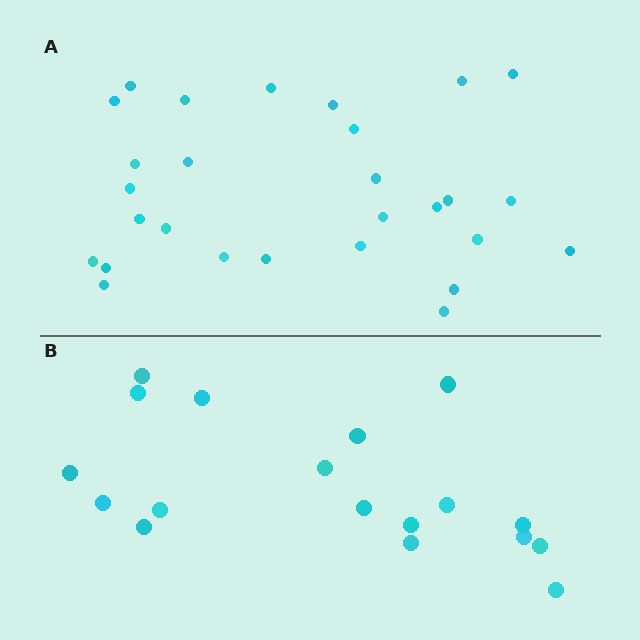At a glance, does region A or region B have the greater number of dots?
Region A (the top region) has more dots.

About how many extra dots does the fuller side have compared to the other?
Region A has roughly 10 or so more dots than region B.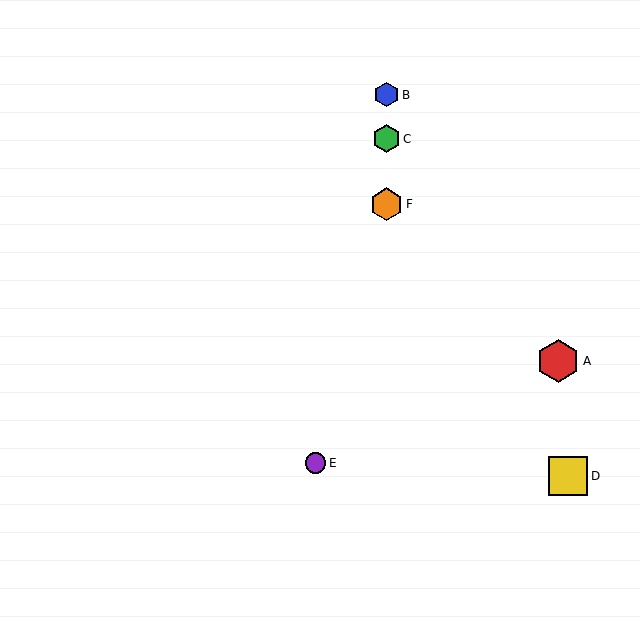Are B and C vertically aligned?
Yes, both are at x≈386.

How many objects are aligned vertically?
3 objects (B, C, F) are aligned vertically.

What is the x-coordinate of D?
Object D is at x≈568.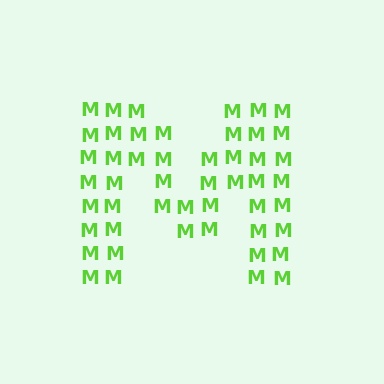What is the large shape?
The large shape is the letter M.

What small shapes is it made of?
It is made of small letter M's.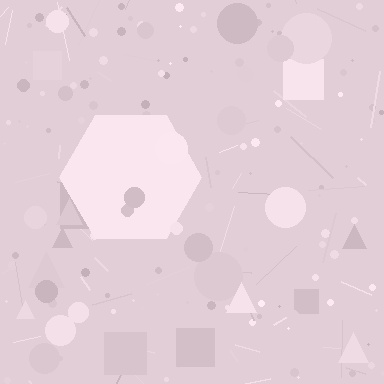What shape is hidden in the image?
A hexagon is hidden in the image.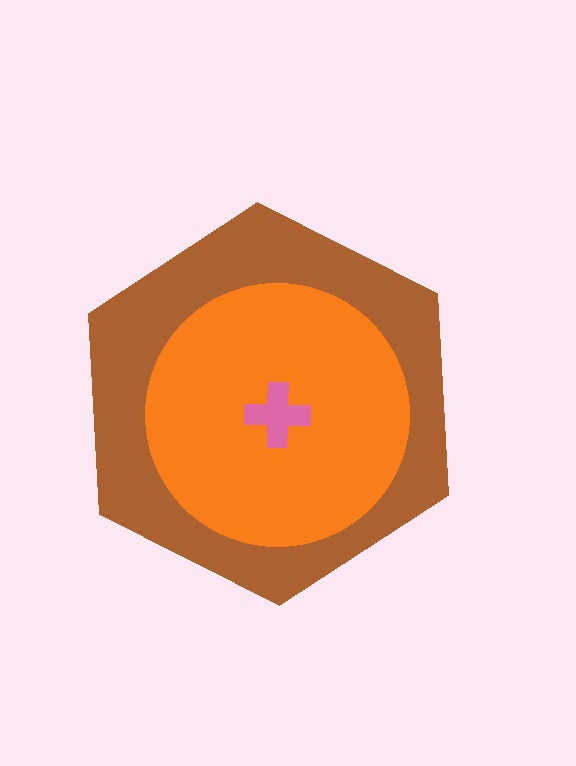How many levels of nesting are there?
3.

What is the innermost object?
The pink cross.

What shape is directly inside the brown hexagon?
The orange circle.